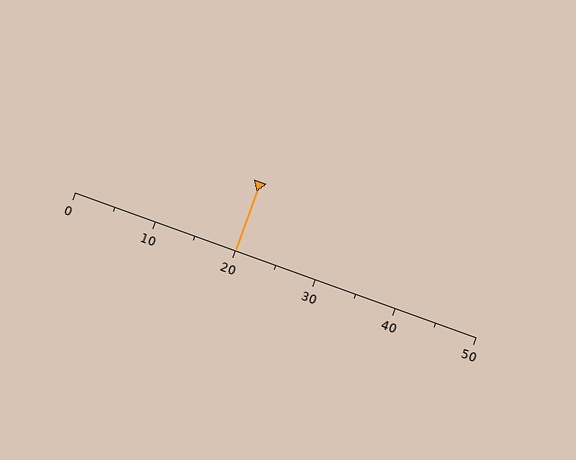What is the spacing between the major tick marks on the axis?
The major ticks are spaced 10 apart.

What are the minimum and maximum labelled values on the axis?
The axis runs from 0 to 50.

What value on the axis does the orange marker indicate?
The marker indicates approximately 20.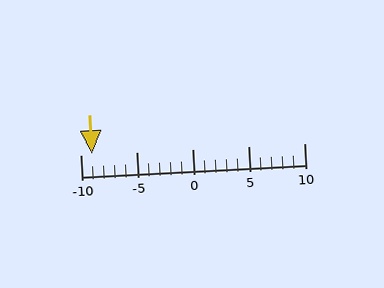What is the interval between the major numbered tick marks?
The major tick marks are spaced 5 units apart.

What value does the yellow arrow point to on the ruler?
The yellow arrow points to approximately -9.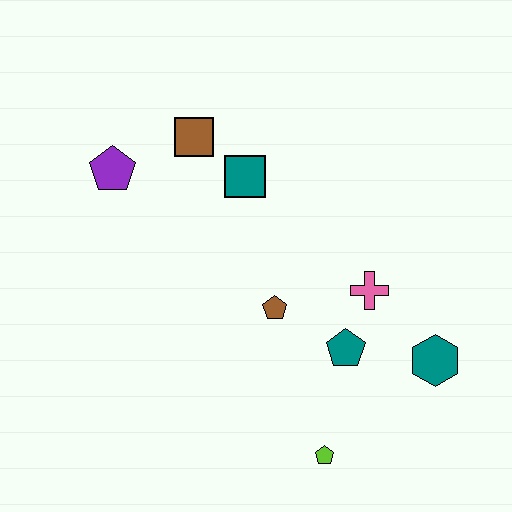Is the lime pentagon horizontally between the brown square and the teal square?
No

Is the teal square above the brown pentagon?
Yes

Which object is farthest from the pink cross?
The purple pentagon is farthest from the pink cross.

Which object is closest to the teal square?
The brown square is closest to the teal square.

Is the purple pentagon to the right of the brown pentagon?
No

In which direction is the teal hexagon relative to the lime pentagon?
The teal hexagon is to the right of the lime pentagon.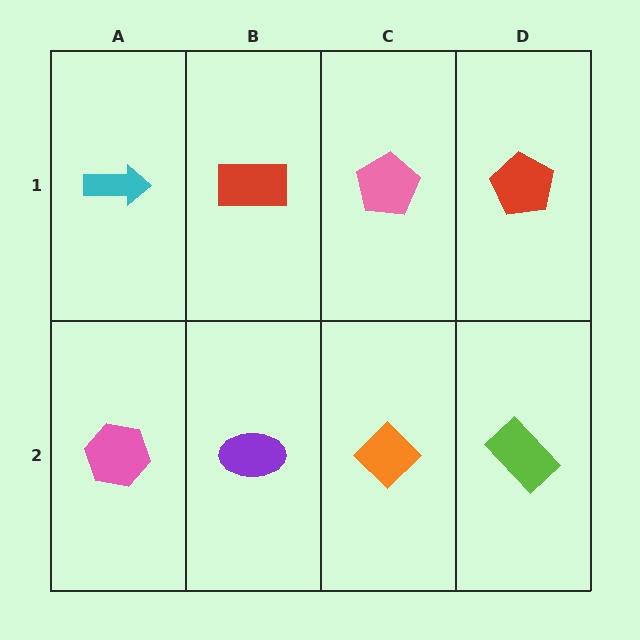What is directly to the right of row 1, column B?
A pink pentagon.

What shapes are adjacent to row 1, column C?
An orange diamond (row 2, column C), a red rectangle (row 1, column B), a red pentagon (row 1, column D).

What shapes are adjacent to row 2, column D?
A red pentagon (row 1, column D), an orange diamond (row 2, column C).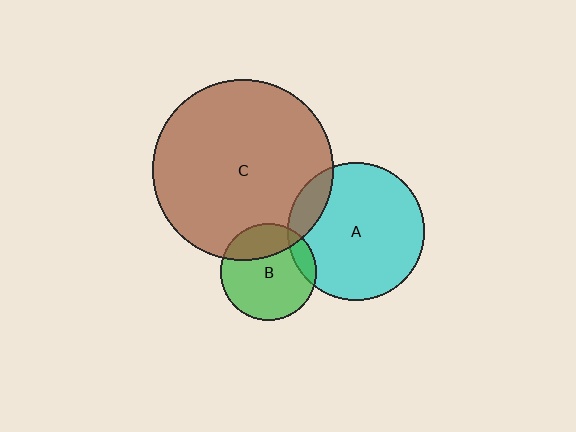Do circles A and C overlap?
Yes.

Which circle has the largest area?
Circle C (brown).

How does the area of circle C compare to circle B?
Approximately 3.5 times.